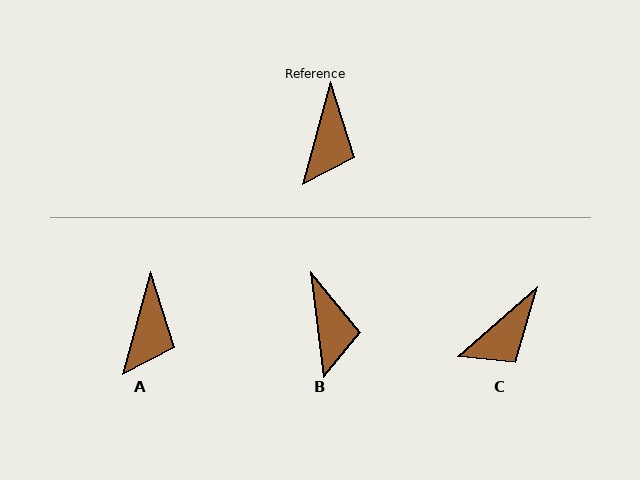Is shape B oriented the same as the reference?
No, it is off by about 23 degrees.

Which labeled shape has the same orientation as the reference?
A.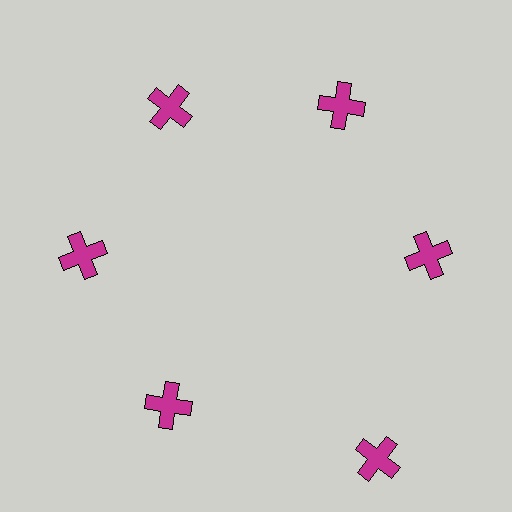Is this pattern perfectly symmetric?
No. The 6 magenta crosses are arranged in a ring, but one element near the 5 o'clock position is pushed outward from the center, breaking the 6-fold rotational symmetry.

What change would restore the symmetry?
The symmetry would be restored by moving it inward, back onto the ring so that all 6 crosses sit at equal angles and equal distance from the center.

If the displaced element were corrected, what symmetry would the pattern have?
It would have 6-fold rotational symmetry — the pattern would map onto itself every 60 degrees.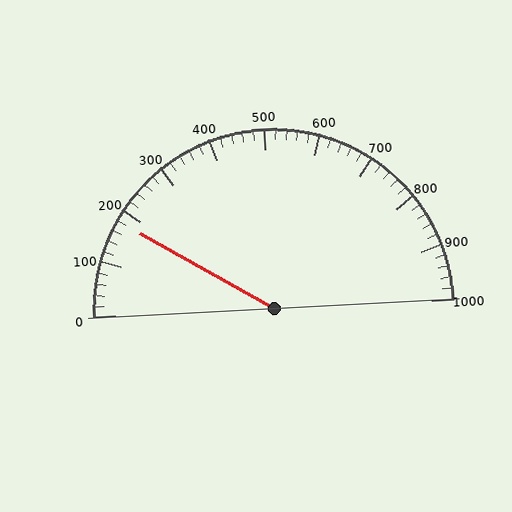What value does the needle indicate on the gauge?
The needle indicates approximately 180.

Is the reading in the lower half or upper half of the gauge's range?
The reading is in the lower half of the range (0 to 1000).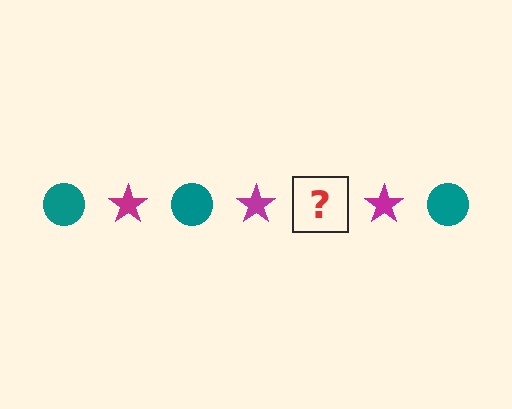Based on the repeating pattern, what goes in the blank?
The blank should be a teal circle.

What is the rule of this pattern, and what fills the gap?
The rule is that the pattern alternates between teal circle and magenta star. The gap should be filled with a teal circle.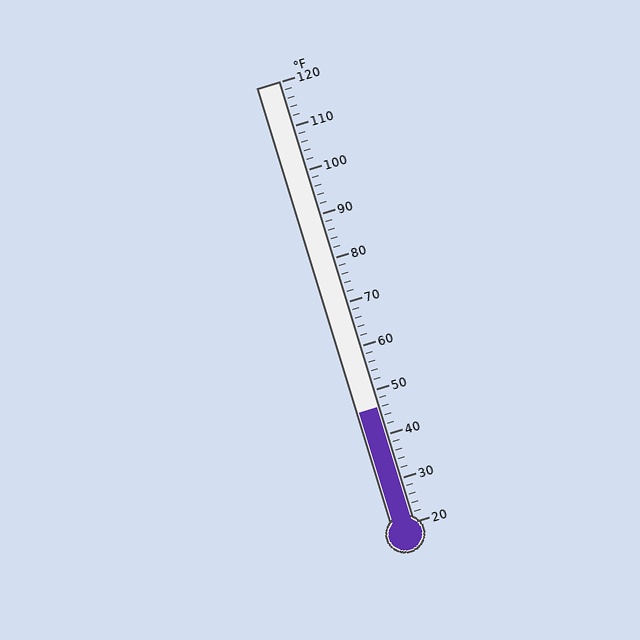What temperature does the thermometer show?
The thermometer shows approximately 46°F.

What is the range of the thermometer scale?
The thermometer scale ranges from 20°F to 120°F.